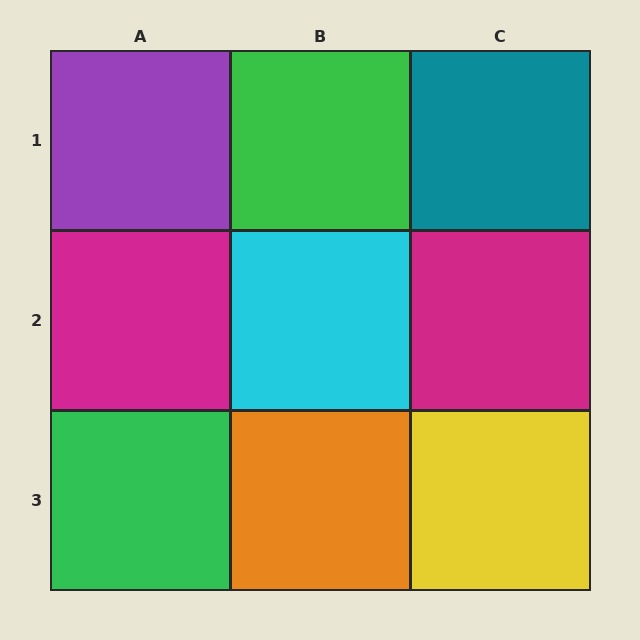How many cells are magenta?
2 cells are magenta.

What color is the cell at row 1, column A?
Purple.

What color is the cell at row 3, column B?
Orange.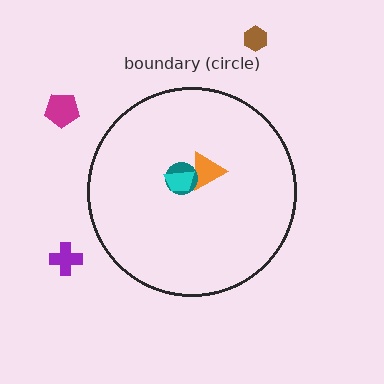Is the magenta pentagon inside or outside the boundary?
Outside.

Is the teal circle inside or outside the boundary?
Inside.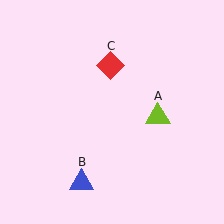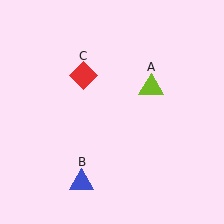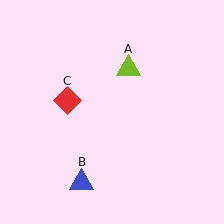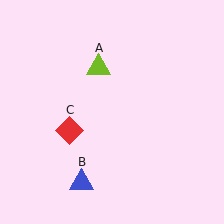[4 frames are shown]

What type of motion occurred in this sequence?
The lime triangle (object A), red diamond (object C) rotated counterclockwise around the center of the scene.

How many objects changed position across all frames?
2 objects changed position: lime triangle (object A), red diamond (object C).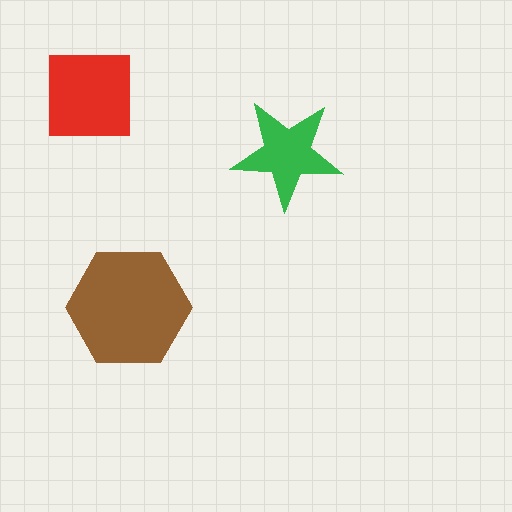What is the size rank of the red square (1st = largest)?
2nd.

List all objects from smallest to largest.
The green star, the red square, the brown hexagon.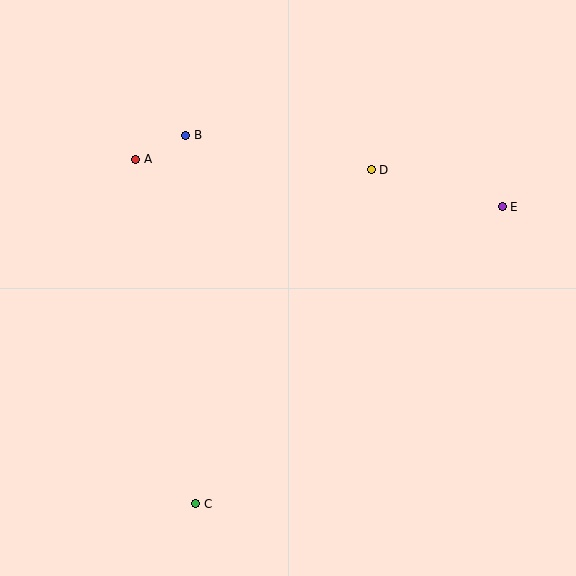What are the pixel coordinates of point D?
Point D is at (371, 170).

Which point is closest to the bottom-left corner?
Point C is closest to the bottom-left corner.